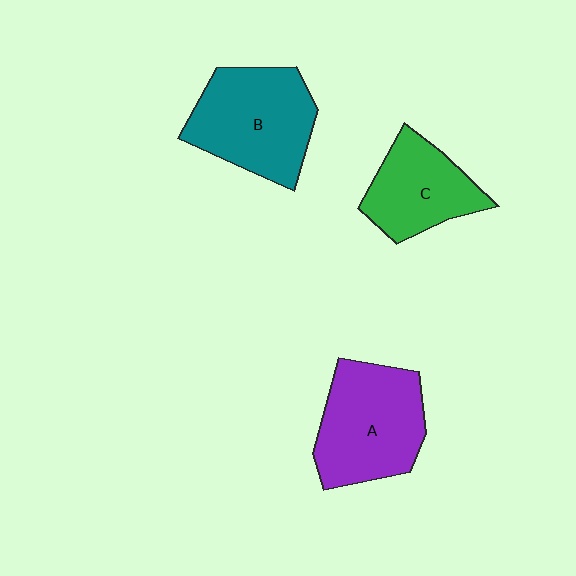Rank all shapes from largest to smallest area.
From largest to smallest: B (teal), A (purple), C (green).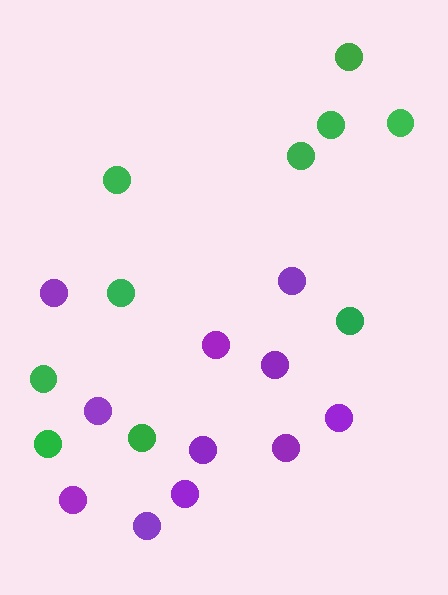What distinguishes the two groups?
There are 2 groups: one group of green circles (10) and one group of purple circles (11).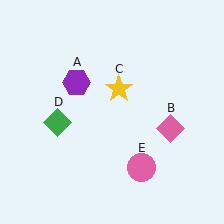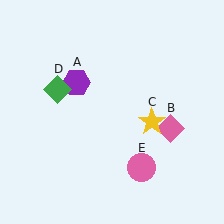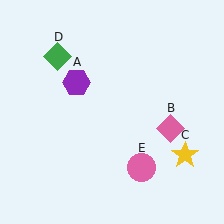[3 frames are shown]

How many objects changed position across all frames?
2 objects changed position: yellow star (object C), green diamond (object D).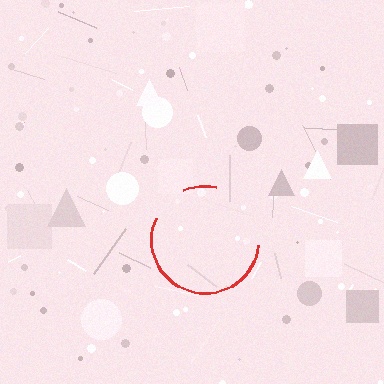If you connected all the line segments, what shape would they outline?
They would outline a circle.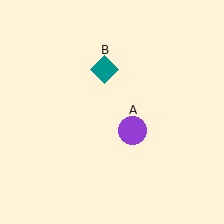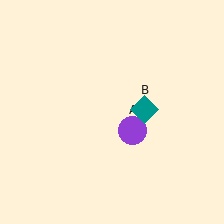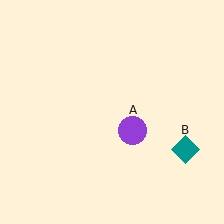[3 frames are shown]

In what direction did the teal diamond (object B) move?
The teal diamond (object B) moved down and to the right.